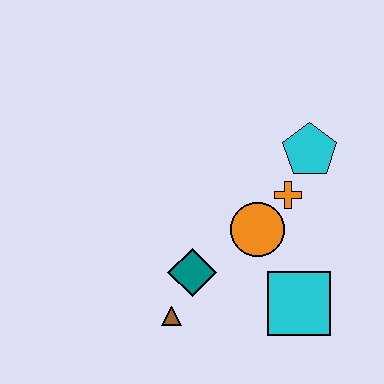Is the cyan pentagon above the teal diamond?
Yes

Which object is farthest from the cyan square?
The cyan pentagon is farthest from the cyan square.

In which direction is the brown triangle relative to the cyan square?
The brown triangle is to the left of the cyan square.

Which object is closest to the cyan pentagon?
The orange cross is closest to the cyan pentagon.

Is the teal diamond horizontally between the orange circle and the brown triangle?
Yes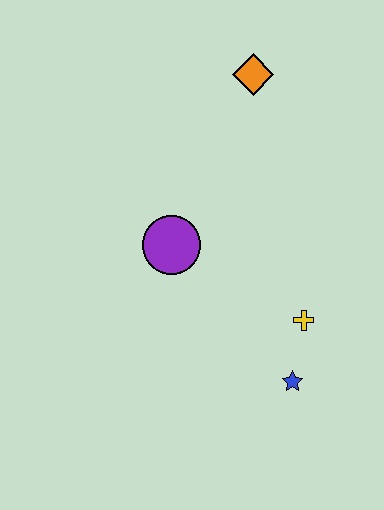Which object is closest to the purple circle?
The yellow cross is closest to the purple circle.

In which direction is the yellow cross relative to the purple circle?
The yellow cross is to the right of the purple circle.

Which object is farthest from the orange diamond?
The blue star is farthest from the orange diamond.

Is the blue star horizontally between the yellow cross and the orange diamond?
Yes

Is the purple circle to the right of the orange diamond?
No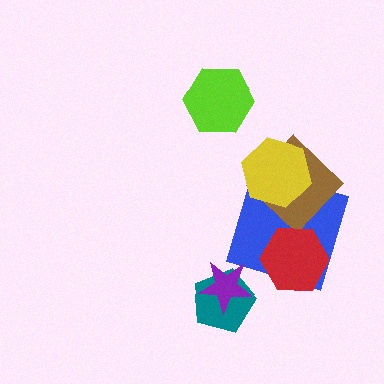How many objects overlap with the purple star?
1 object overlaps with the purple star.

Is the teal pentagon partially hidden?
Yes, it is partially covered by another shape.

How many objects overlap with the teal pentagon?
1 object overlaps with the teal pentagon.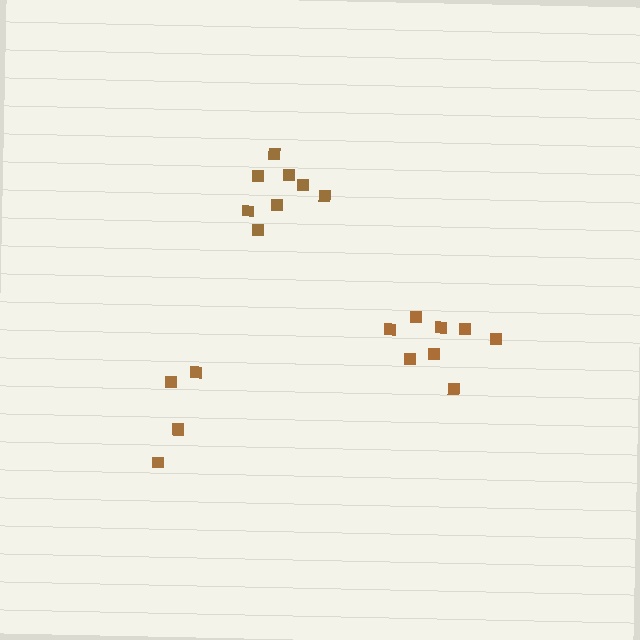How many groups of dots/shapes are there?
There are 3 groups.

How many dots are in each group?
Group 1: 8 dots, Group 2: 8 dots, Group 3: 5 dots (21 total).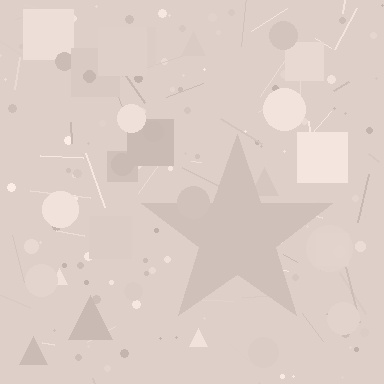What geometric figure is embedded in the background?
A star is embedded in the background.